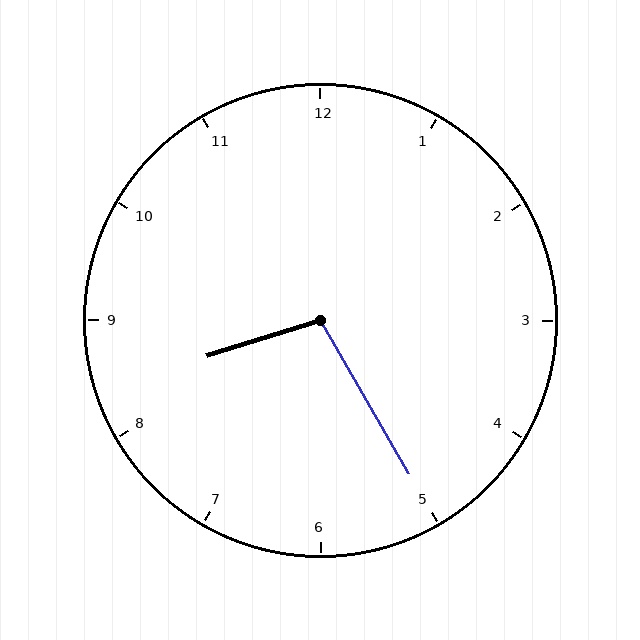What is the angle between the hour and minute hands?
Approximately 102 degrees.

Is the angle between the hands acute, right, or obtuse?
It is obtuse.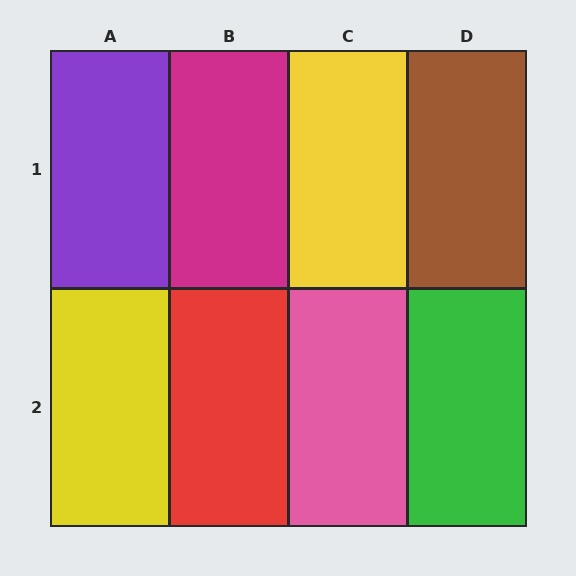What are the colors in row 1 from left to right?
Purple, magenta, yellow, brown.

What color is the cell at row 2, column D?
Green.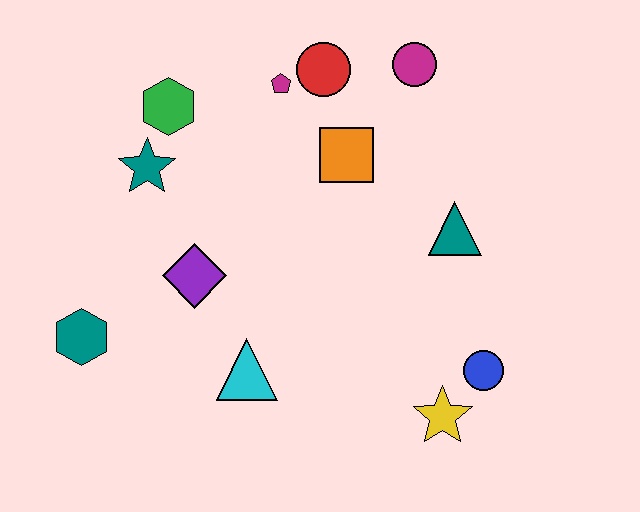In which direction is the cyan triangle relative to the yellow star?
The cyan triangle is to the left of the yellow star.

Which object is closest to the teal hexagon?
The purple diamond is closest to the teal hexagon.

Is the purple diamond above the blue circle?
Yes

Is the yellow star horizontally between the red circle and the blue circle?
Yes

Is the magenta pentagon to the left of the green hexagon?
No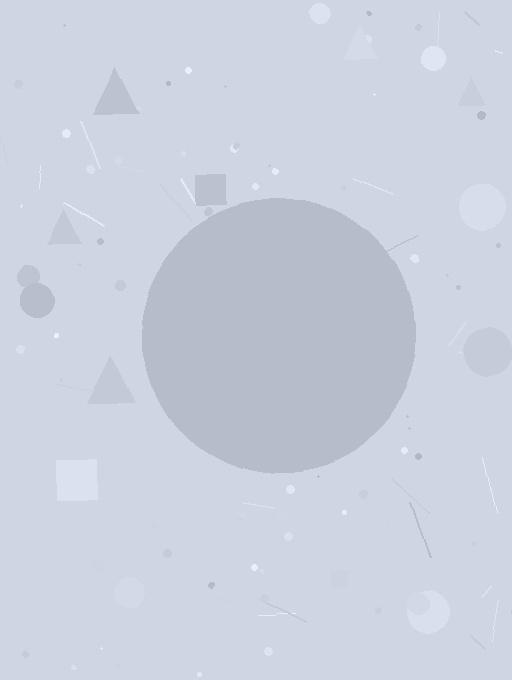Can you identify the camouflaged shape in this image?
The camouflaged shape is a circle.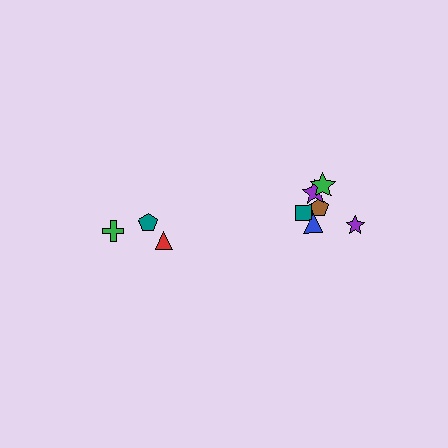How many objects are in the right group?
There are 6 objects.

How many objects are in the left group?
There are 3 objects.